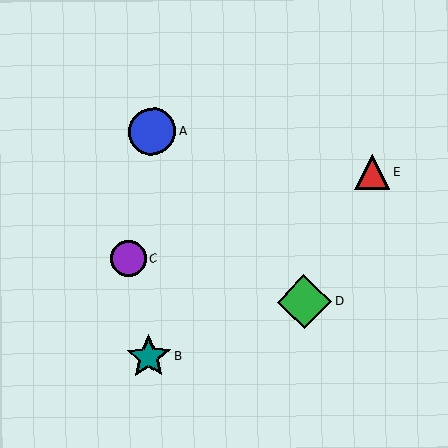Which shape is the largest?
The green diamond (labeled D) is the largest.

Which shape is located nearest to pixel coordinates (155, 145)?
The blue circle (labeled A) at (153, 131) is nearest to that location.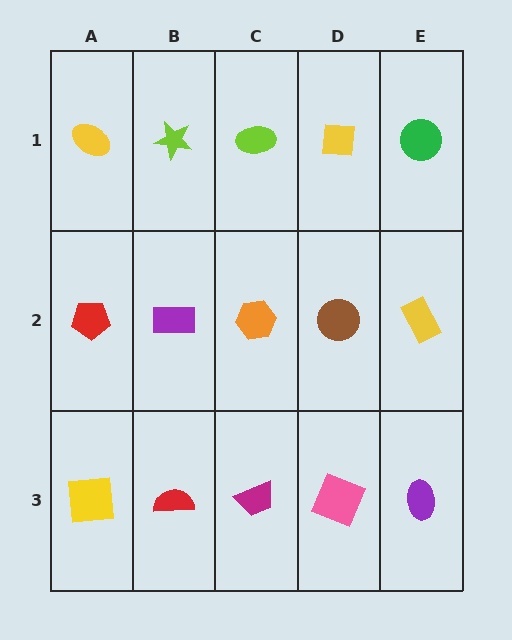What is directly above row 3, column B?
A purple rectangle.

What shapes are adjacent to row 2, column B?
A lime star (row 1, column B), a red semicircle (row 3, column B), a red pentagon (row 2, column A), an orange hexagon (row 2, column C).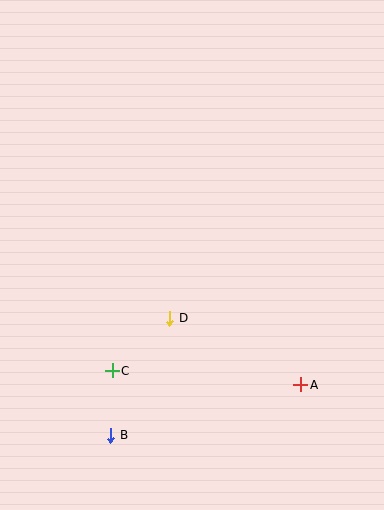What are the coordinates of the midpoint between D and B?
The midpoint between D and B is at (140, 377).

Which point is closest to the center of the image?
Point D at (170, 318) is closest to the center.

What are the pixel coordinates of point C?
Point C is at (112, 371).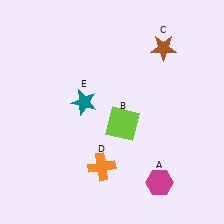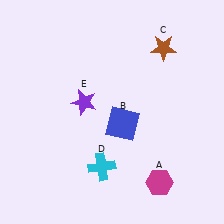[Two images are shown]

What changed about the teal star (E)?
In Image 1, E is teal. In Image 2, it changed to purple.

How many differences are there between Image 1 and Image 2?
There are 3 differences between the two images.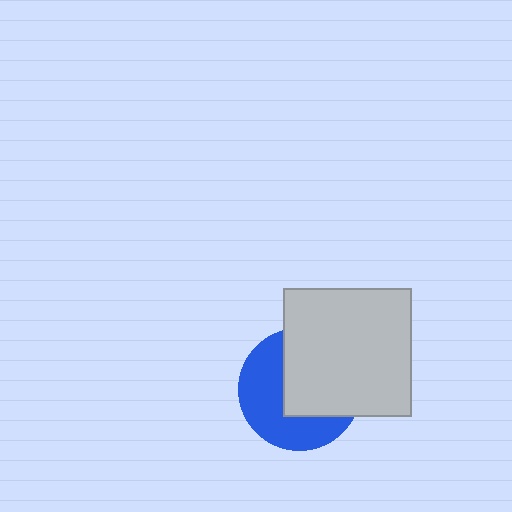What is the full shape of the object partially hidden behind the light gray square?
The partially hidden object is a blue circle.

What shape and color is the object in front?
The object in front is a light gray square.